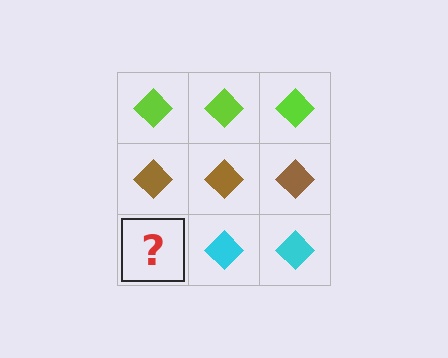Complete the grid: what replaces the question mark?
The question mark should be replaced with a cyan diamond.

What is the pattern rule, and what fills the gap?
The rule is that each row has a consistent color. The gap should be filled with a cyan diamond.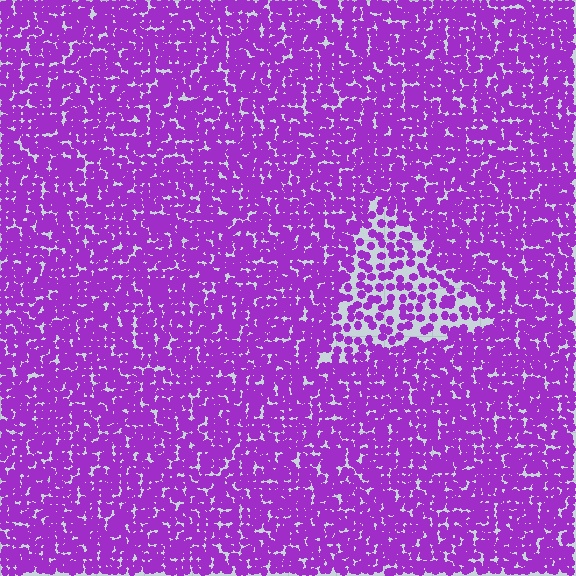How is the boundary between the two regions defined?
The boundary is defined by a change in element density (approximately 2.2x ratio). All elements are the same color, size, and shape.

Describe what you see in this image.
The image contains small purple elements arranged at two different densities. A triangle-shaped region is visible where the elements are less densely packed than the surrounding area.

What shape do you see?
I see a triangle.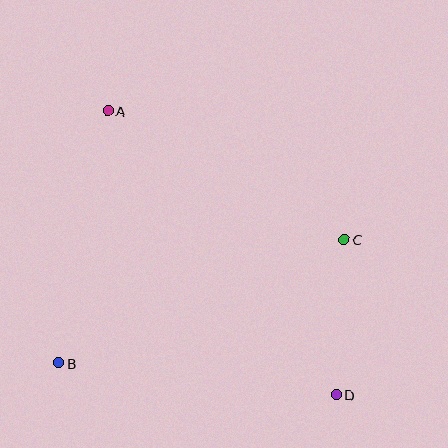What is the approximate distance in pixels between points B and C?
The distance between B and C is approximately 311 pixels.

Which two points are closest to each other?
Points C and D are closest to each other.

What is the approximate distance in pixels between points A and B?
The distance between A and B is approximately 257 pixels.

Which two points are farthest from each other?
Points A and D are farthest from each other.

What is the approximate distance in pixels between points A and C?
The distance between A and C is approximately 269 pixels.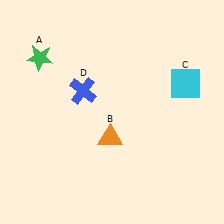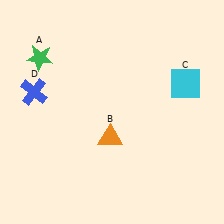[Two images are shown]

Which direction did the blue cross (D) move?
The blue cross (D) moved left.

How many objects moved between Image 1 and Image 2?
1 object moved between the two images.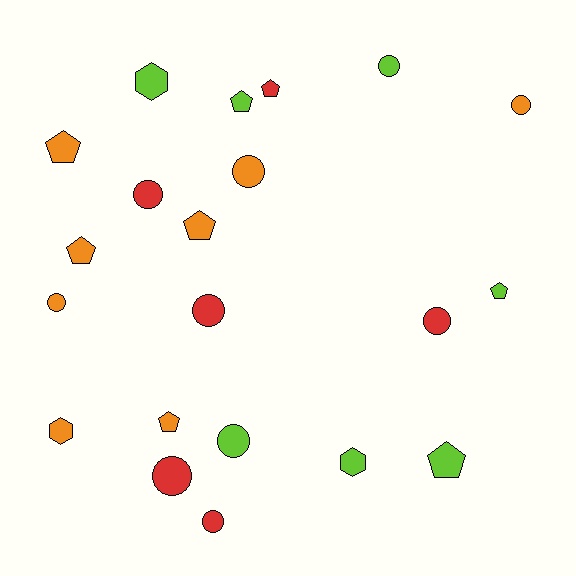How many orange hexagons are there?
There is 1 orange hexagon.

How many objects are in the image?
There are 21 objects.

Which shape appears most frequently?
Circle, with 10 objects.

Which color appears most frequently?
Orange, with 8 objects.